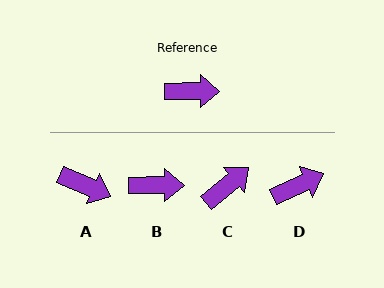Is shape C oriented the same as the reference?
No, it is off by about 39 degrees.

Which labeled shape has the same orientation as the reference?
B.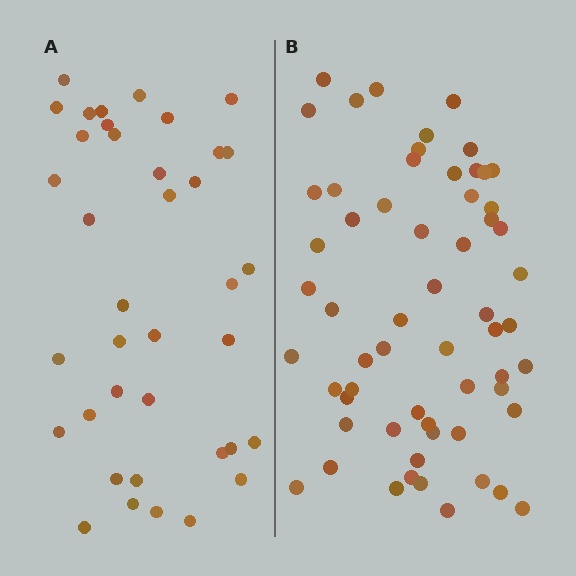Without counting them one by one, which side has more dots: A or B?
Region B (the right region) has more dots.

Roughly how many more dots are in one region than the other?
Region B has approximately 20 more dots than region A.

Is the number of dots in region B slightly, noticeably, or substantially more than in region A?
Region B has substantially more. The ratio is roughly 1.6 to 1.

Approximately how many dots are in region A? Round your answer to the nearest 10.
About 40 dots. (The exact count is 38, which rounds to 40.)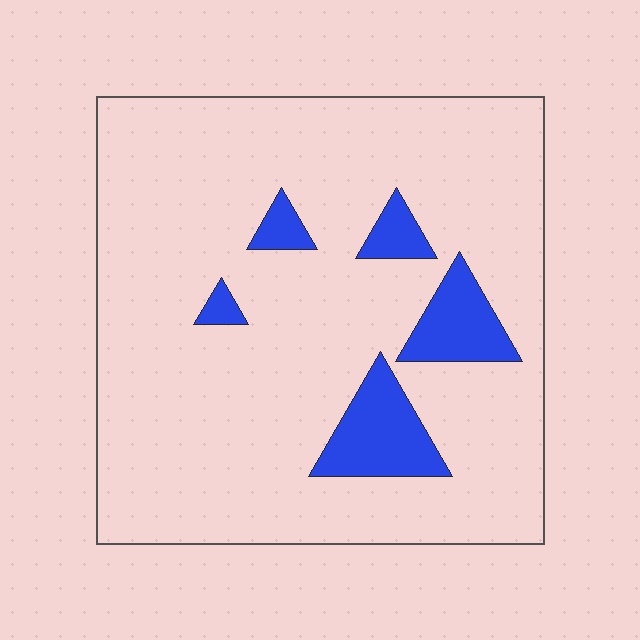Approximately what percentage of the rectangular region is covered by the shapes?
Approximately 10%.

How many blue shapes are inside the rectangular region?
5.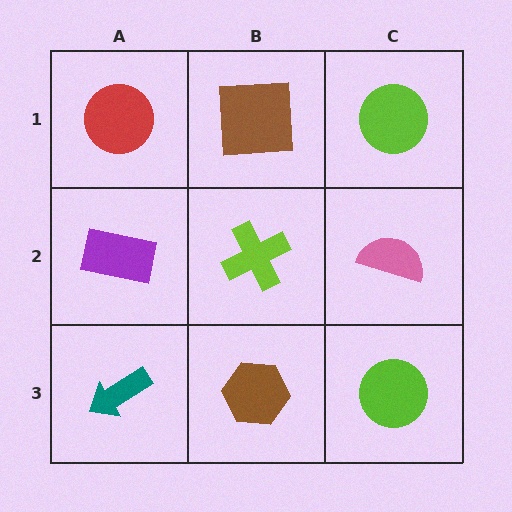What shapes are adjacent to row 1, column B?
A lime cross (row 2, column B), a red circle (row 1, column A), a lime circle (row 1, column C).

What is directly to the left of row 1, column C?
A brown square.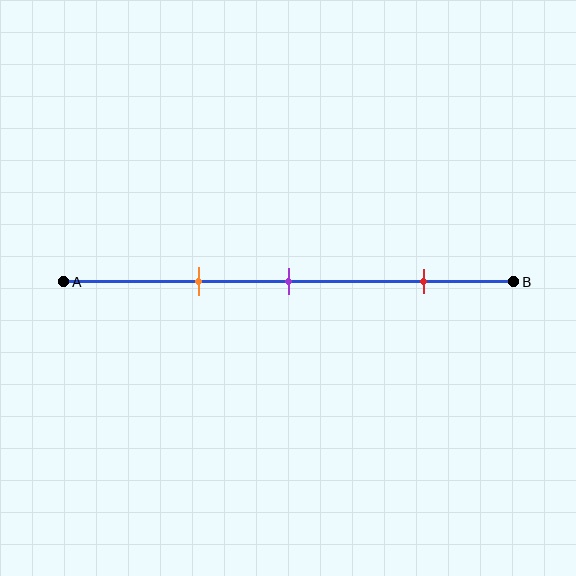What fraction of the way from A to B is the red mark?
The red mark is approximately 80% (0.8) of the way from A to B.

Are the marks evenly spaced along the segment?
No, the marks are not evenly spaced.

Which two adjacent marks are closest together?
The orange and purple marks are the closest adjacent pair.